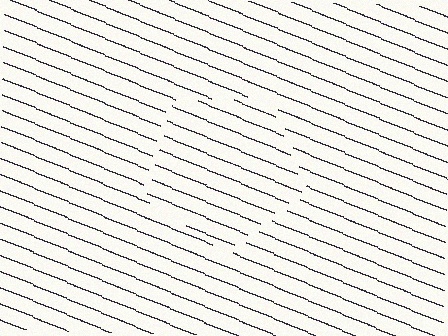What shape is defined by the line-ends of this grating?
An illusory pentagon. The interior of the shape contains the same grating, shifted by half a period — the contour is defined by the phase discontinuity where line-ends from the inner and outer gratings abut.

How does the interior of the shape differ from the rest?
The interior of the shape contains the same grating, shifted by half a period — the contour is defined by the phase discontinuity where line-ends from the inner and outer gratings abut.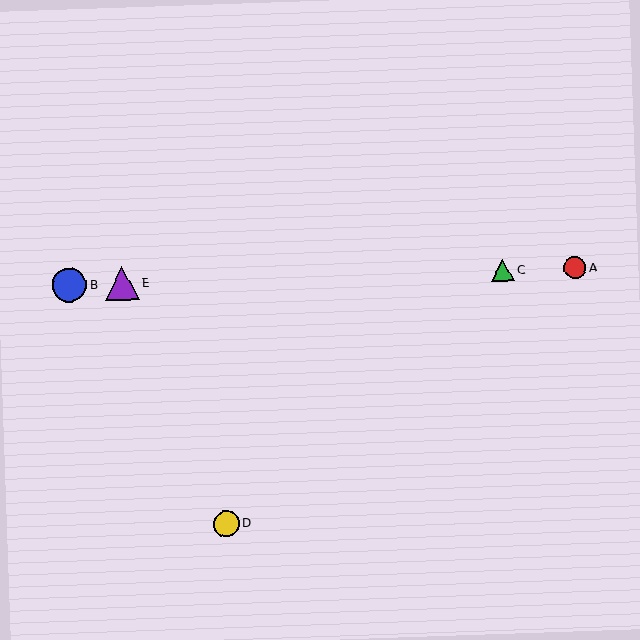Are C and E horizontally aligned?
Yes, both are at y≈270.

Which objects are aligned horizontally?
Objects A, B, C, E are aligned horizontally.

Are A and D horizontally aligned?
No, A is at y≈268 and D is at y≈524.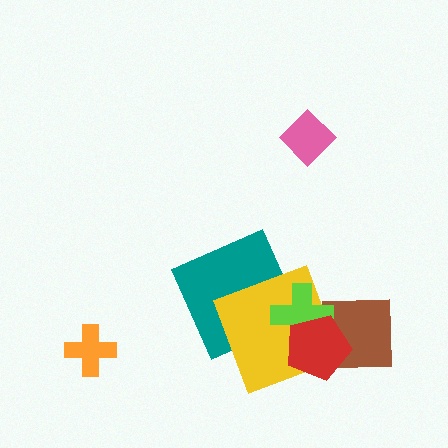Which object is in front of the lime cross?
The red pentagon is in front of the lime cross.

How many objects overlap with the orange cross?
0 objects overlap with the orange cross.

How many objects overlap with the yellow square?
4 objects overlap with the yellow square.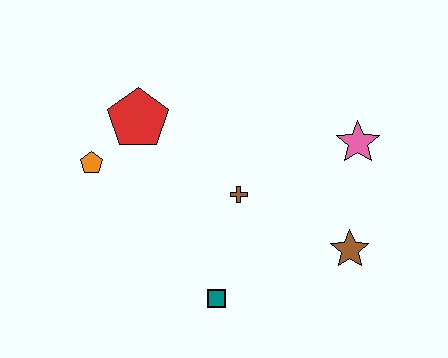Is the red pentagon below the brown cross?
No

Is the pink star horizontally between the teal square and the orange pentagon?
No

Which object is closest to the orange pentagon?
The red pentagon is closest to the orange pentagon.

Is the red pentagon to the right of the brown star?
No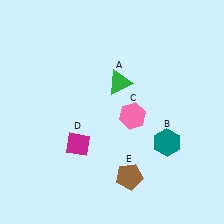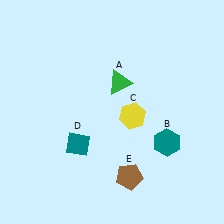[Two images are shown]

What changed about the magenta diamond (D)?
In Image 1, D is magenta. In Image 2, it changed to teal.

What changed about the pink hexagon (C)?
In Image 1, C is pink. In Image 2, it changed to yellow.